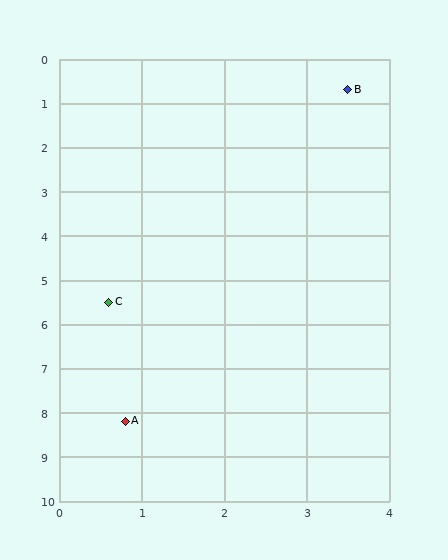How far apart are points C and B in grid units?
Points C and B are about 5.6 grid units apart.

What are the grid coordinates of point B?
Point B is at approximately (3.5, 0.7).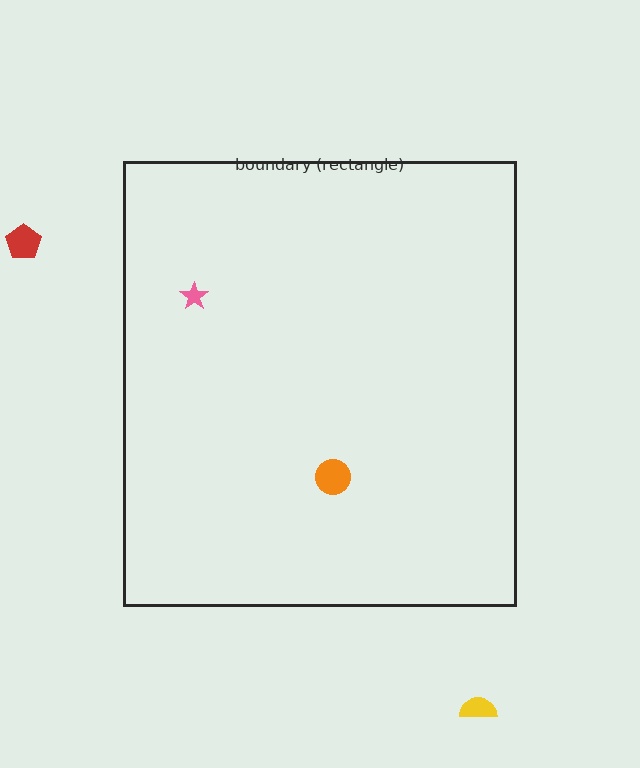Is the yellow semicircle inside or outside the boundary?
Outside.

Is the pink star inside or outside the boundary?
Inside.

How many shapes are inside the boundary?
2 inside, 2 outside.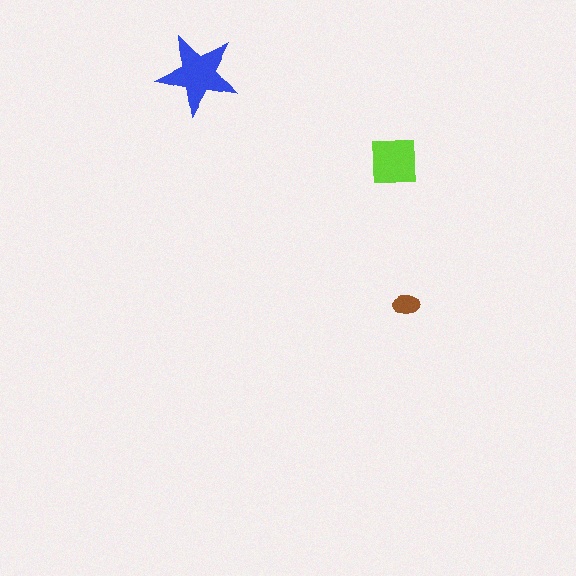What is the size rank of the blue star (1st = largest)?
1st.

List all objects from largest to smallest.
The blue star, the lime square, the brown ellipse.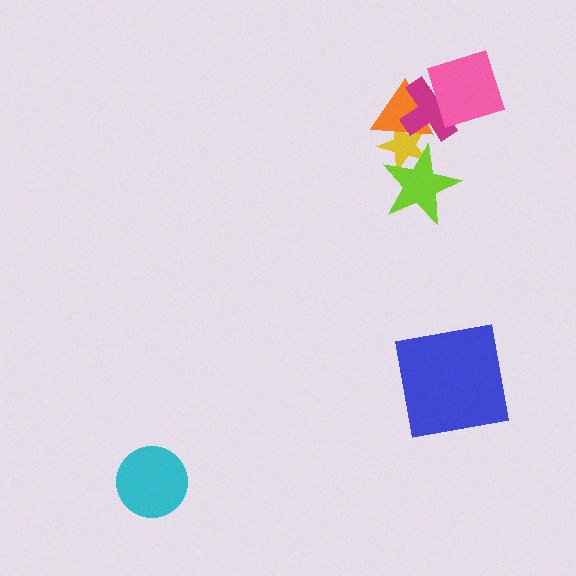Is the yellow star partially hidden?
Yes, it is partially covered by another shape.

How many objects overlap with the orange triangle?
3 objects overlap with the orange triangle.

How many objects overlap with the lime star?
1 object overlaps with the lime star.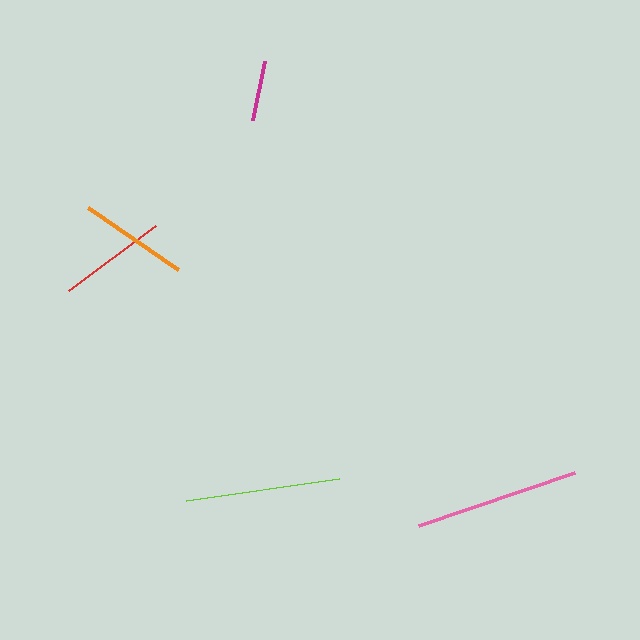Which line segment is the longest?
The pink line is the longest at approximately 165 pixels.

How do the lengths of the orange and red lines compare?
The orange and red lines are approximately the same length.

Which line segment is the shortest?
The magenta line is the shortest at approximately 60 pixels.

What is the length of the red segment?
The red segment is approximately 108 pixels long.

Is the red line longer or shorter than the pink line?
The pink line is longer than the red line.